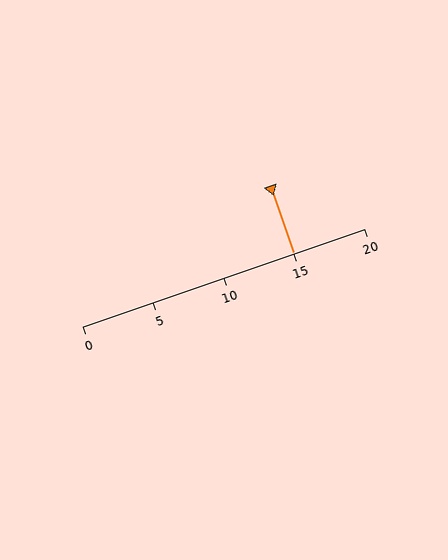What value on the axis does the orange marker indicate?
The marker indicates approximately 15.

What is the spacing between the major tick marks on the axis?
The major ticks are spaced 5 apart.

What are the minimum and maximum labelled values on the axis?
The axis runs from 0 to 20.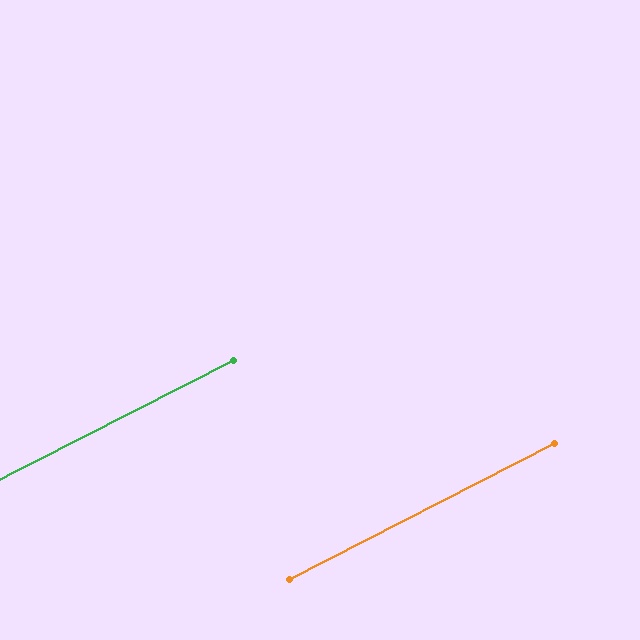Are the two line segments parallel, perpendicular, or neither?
Parallel — their directions differ by only 0.4°.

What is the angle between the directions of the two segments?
Approximately 0 degrees.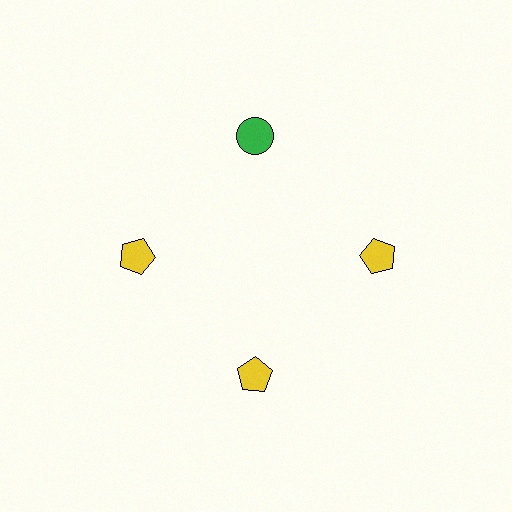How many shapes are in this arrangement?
There are 4 shapes arranged in a ring pattern.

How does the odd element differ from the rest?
It differs in both color (green instead of yellow) and shape (circle instead of pentagon).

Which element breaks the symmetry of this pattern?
The green circle at roughly the 12 o'clock position breaks the symmetry. All other shapes are yellow pentagons.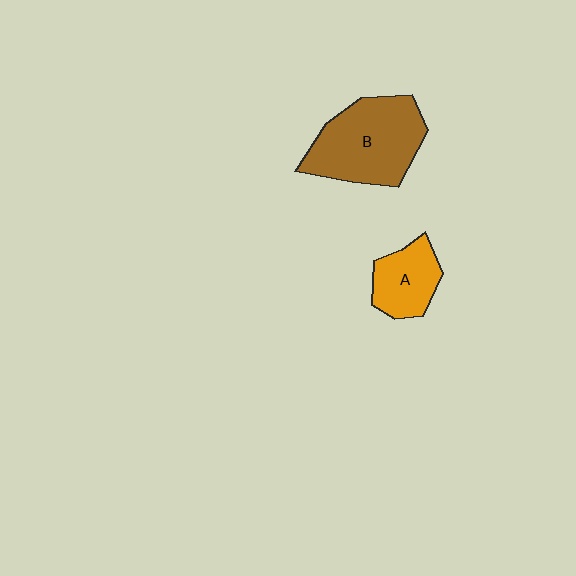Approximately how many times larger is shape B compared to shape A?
Approximately 1.9 times.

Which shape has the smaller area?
Shape A (orange).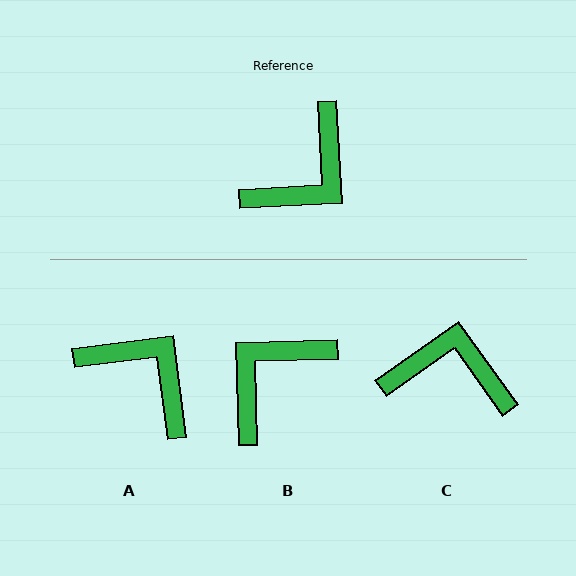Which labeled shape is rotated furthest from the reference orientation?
B, about 179 degrees away.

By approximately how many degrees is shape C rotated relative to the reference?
Approximately 122 degrees counter-clockwise.